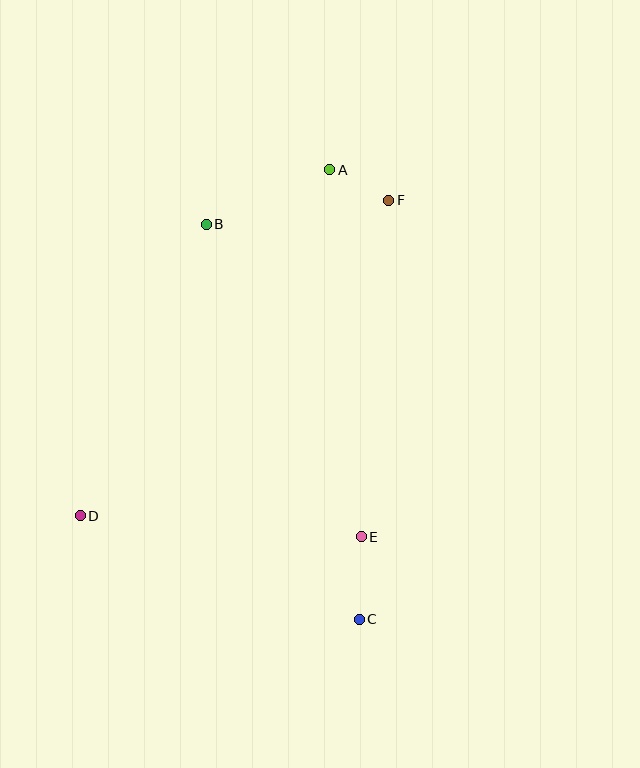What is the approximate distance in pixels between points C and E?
The distance between C and E is approximately 83 pixels.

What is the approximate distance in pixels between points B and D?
The distance between B and D is approximately 318 pixels.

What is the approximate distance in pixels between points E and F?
The distance between E and F is approximately 337 pixels.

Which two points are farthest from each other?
Points A and C are farthest from each other.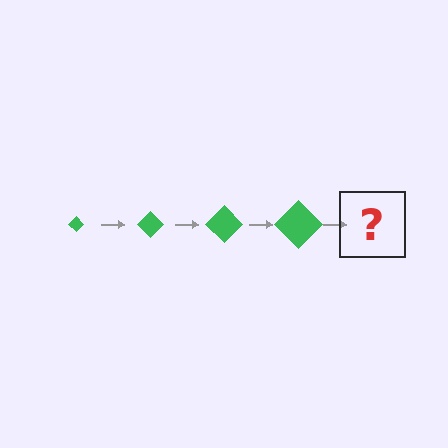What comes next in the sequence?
The next element should be a green diamond, larger than the previous one.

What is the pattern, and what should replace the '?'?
The pattern is that the diamond gets progressively larger each step. The '?' should be a green diamond, larger than the previous one.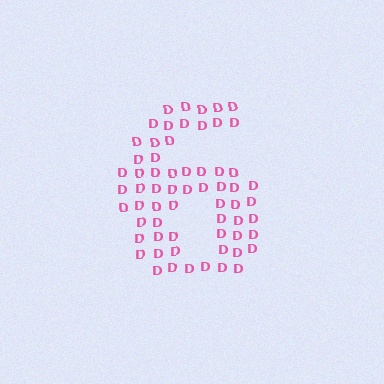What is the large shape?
The large shape is the digit 6.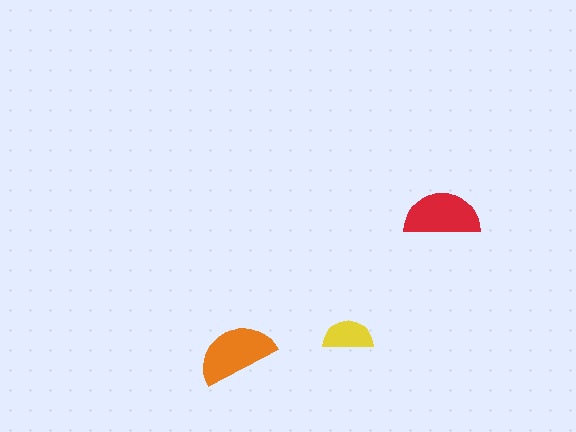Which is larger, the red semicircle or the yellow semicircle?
The red one.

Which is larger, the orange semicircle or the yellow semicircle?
The orange one.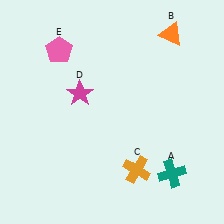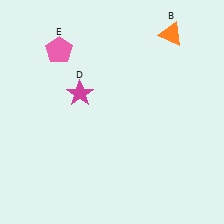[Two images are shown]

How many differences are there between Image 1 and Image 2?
There are 2 differences between the two images.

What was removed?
The orange cross (C), the teal cross (A) were removed in Image 2.